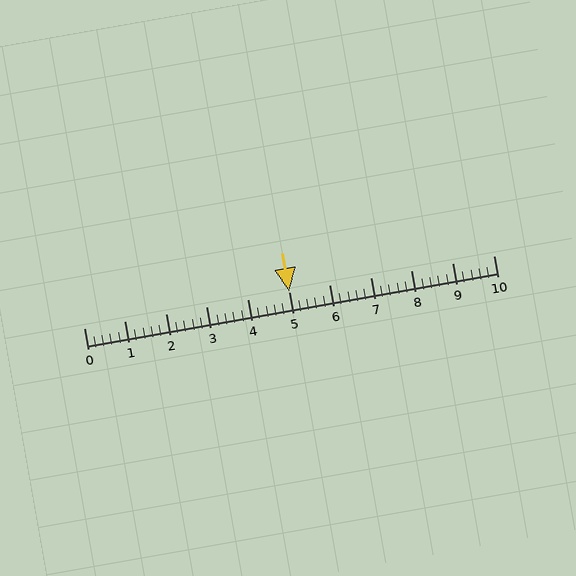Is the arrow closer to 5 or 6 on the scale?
The arrow is closer to 5.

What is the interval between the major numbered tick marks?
The major tick marks are spaced 1 units apart.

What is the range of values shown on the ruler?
The ruler shows values from 0 to 10.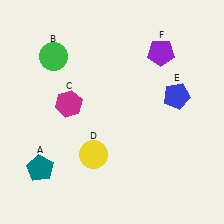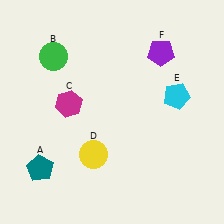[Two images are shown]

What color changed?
The pentagon (E) changed from blue in Image 1 to cyan in Image 2.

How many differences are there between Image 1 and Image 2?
There is 1 difference between the two images.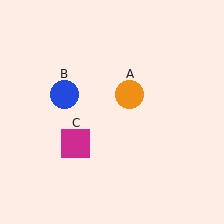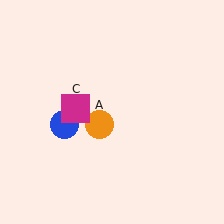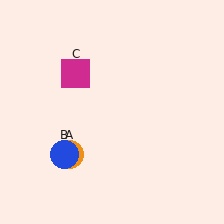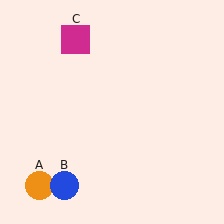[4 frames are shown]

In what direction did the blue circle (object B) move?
The blue circle (object B) moved down.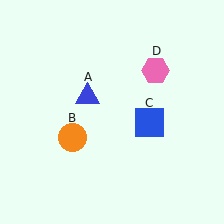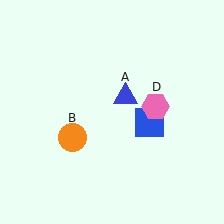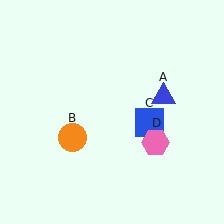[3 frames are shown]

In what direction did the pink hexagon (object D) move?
The pink hexagon (object D) moved down.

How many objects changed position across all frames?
2 objects changed position: blue triangle (object A), pink hexagon (object D).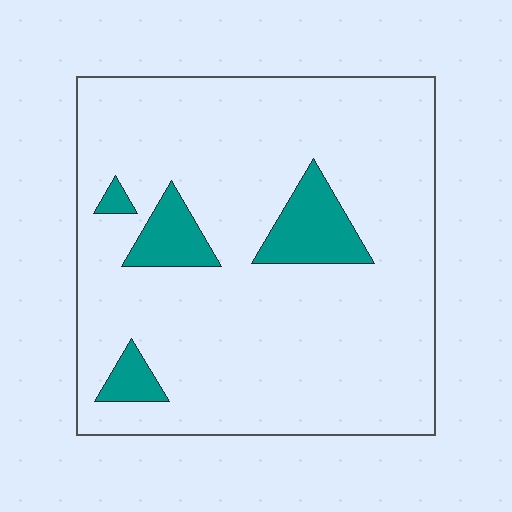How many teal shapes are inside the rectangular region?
4.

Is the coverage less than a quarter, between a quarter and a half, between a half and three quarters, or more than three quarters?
Less than a quarter.